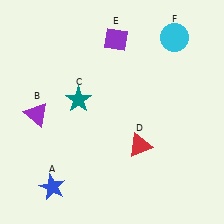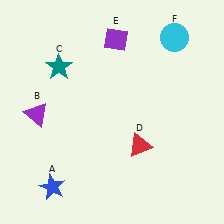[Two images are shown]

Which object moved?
The teal star (C) moved up.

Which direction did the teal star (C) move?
The teal star (C) moved up.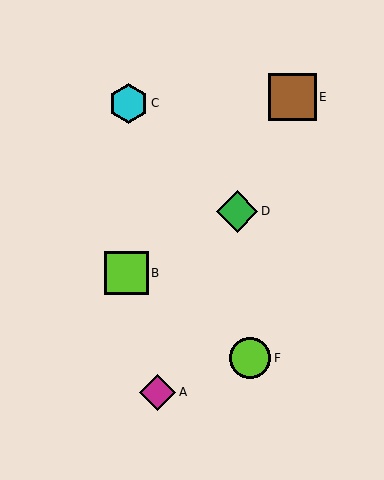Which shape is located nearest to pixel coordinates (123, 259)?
The lime square (labeled B) at (126, 273) is nearest to that location.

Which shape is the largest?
The brown square (labeled E) is the largest.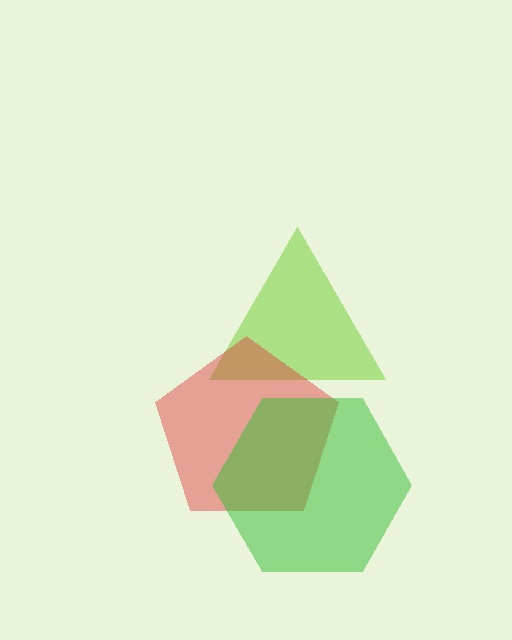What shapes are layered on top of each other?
The layered shapes are: a lime triangle, a red pentagon, a green hexagon.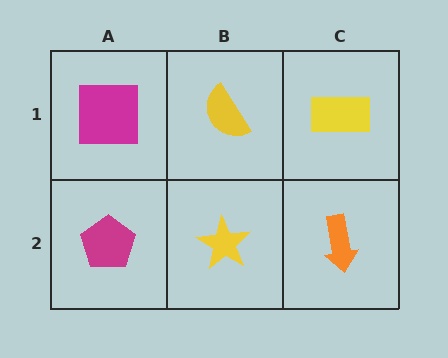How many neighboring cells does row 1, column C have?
2.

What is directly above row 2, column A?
A magenta square.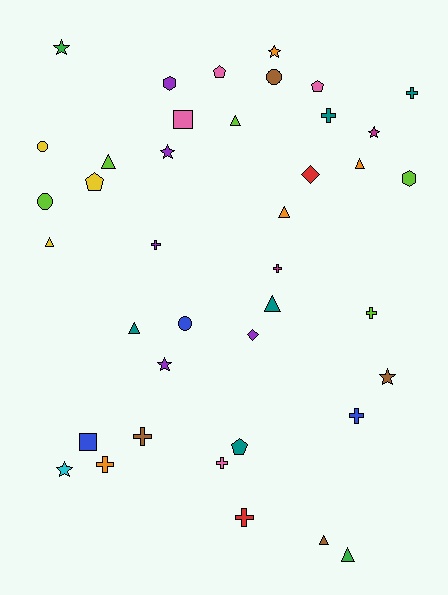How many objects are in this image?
There are 40 objects.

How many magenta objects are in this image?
There are 2 magenta objects.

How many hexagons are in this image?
There are 2 hexagons.